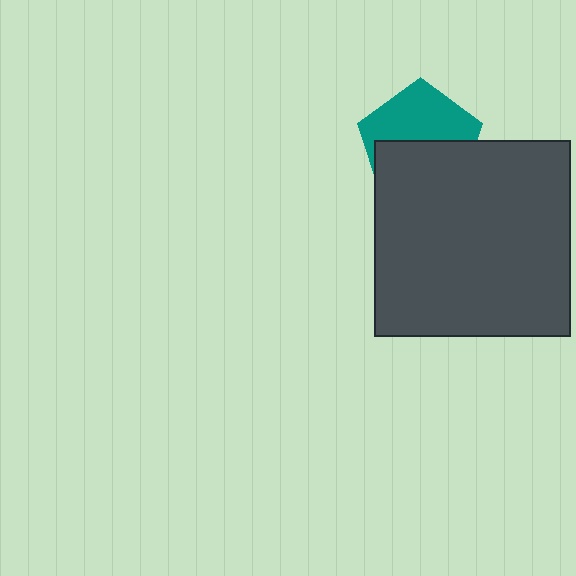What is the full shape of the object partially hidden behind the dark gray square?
The partially hidden object is a teal pentagon.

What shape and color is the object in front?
The object in front is a dark gray square.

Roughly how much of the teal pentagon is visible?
About half of it is visible (roughly 48%).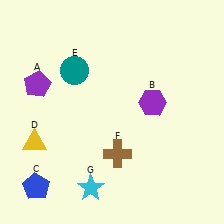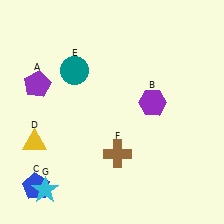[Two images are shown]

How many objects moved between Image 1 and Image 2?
1 object moved between the two images.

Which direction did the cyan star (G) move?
The cyan star (G) moved left.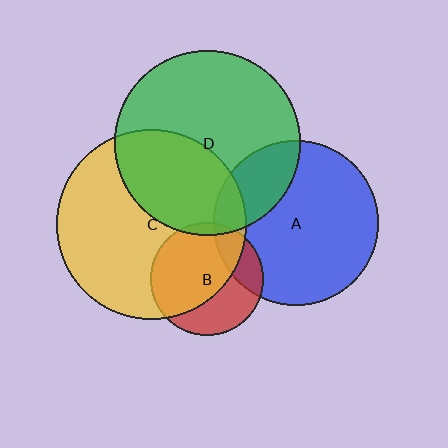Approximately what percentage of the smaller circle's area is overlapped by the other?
Approximately 25%.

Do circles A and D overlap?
Yes.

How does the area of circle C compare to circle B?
Approximately 2.8 times.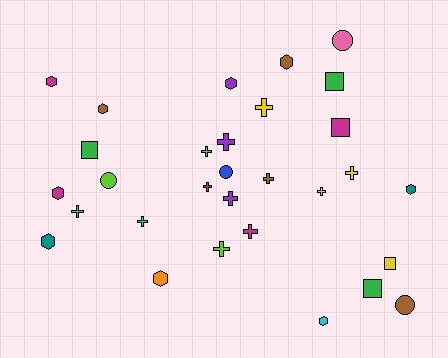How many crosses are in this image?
There are 12 crosses.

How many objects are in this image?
There are 30 objects.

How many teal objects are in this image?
There are 2 teal objects.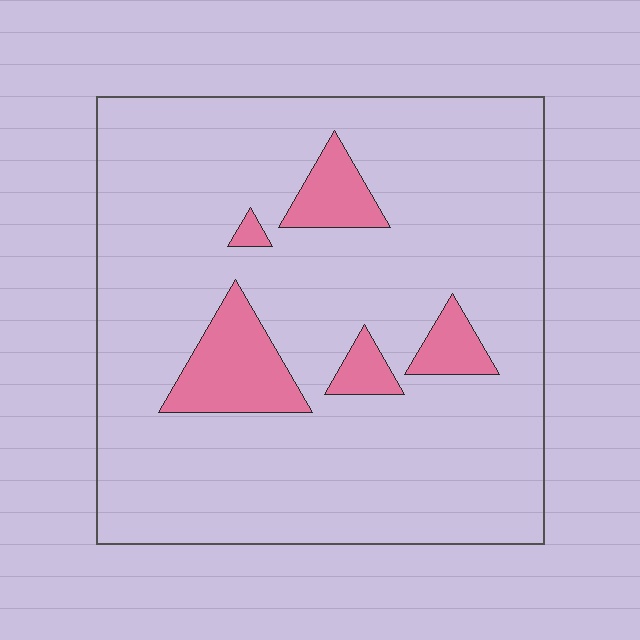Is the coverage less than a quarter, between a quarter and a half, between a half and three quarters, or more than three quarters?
Less than a quarter.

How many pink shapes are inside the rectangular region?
5.